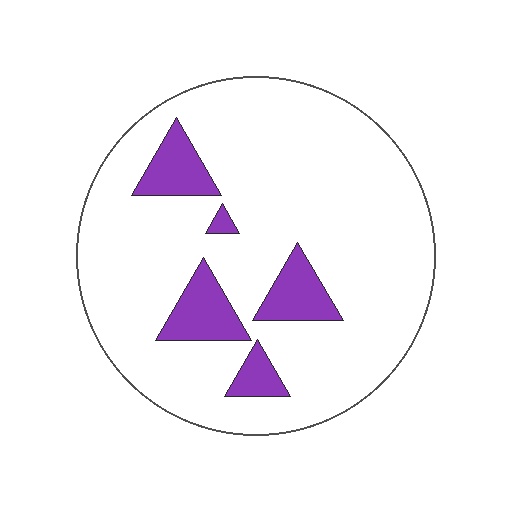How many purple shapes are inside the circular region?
5.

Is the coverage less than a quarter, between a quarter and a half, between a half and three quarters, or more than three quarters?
Less than a quarter.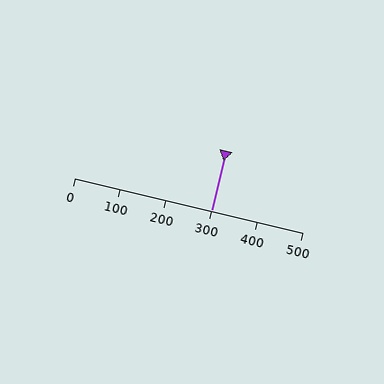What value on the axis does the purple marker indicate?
The marker indicates approximately 300.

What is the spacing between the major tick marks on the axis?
The major ticks are spaced 100 apart.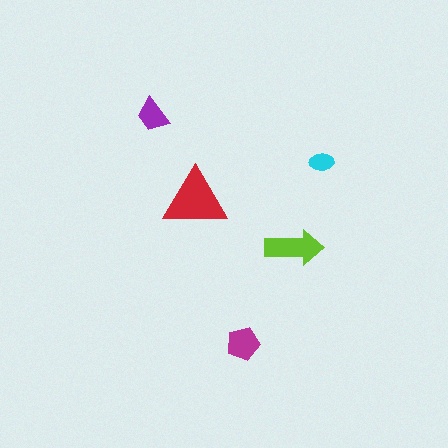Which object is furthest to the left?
The purple trapezoid is leftmost.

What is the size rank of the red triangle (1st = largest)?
1st.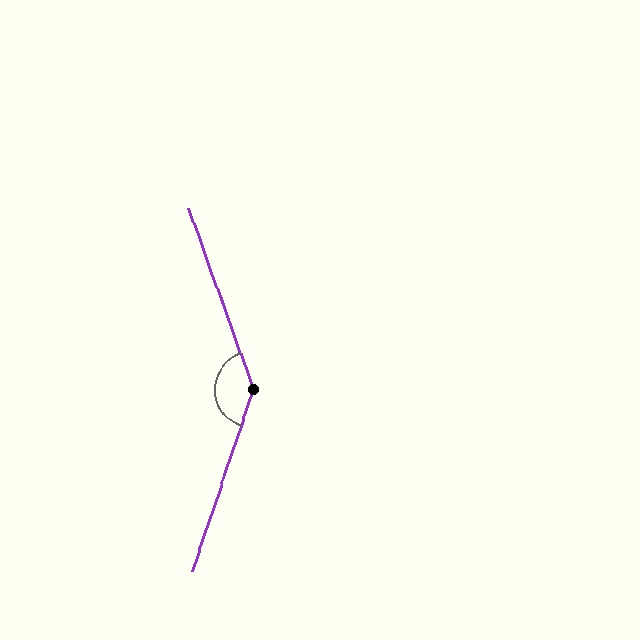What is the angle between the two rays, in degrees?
Approximately 142 degrees.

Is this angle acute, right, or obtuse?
It is obtuse.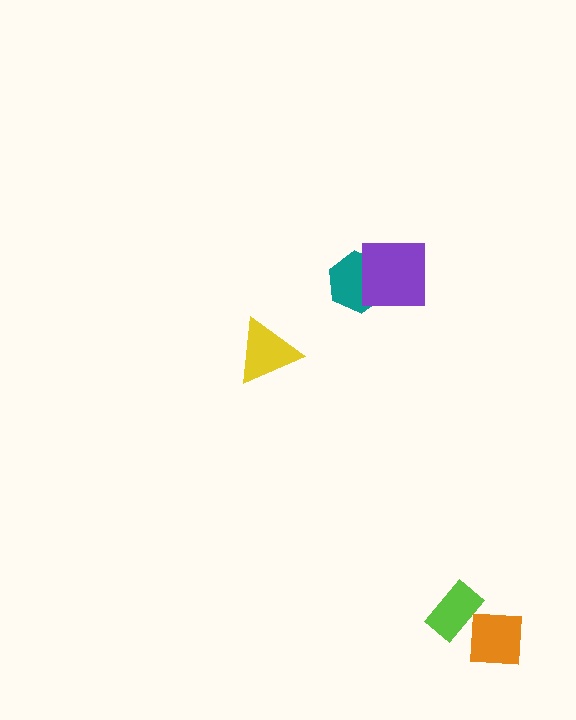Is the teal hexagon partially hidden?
Yes, it is partially covered by another shape.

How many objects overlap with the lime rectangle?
1 object overlaps with the lime rectangle.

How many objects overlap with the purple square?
1 object overlaps with the purple square.